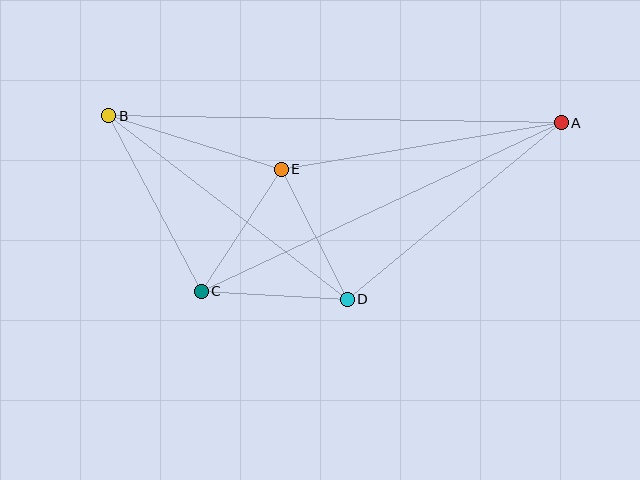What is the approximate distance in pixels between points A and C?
The distance between A and C is approximately 398 pixels.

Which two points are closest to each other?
Points C and E are closest to each other.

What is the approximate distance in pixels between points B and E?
The distance between B and E is approximately 180 pixels.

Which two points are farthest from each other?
Points A and B are farthest from each other.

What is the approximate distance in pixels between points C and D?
The distance between C and D is approximately 146 pixels.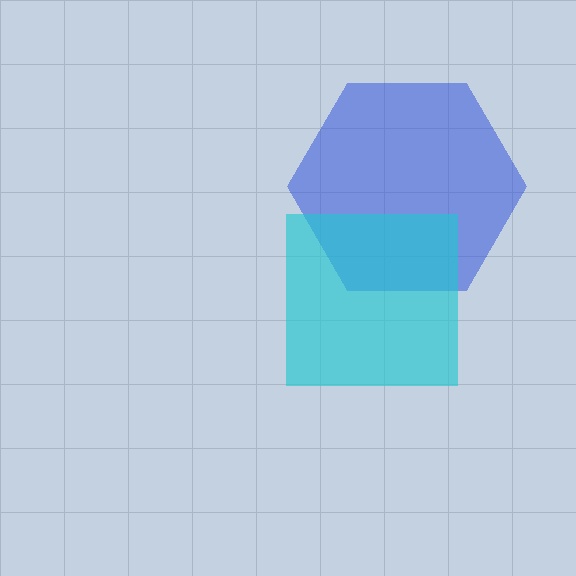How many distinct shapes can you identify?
There are 2 distinct shapes: a blue hexagon, a cyan square.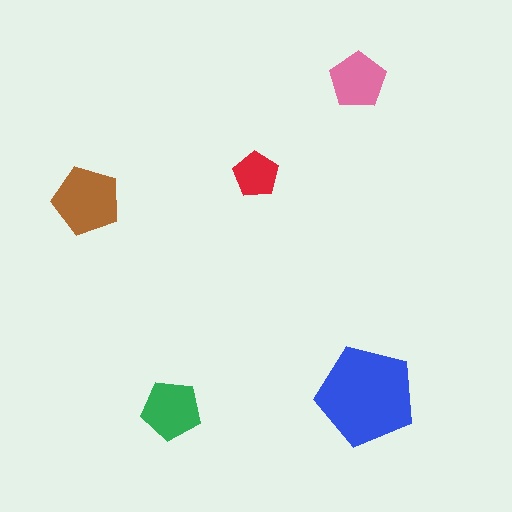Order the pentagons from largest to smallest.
the blue one, the brown one, the green one, the pink one, the red one.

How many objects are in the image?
There are 5 objects in the image.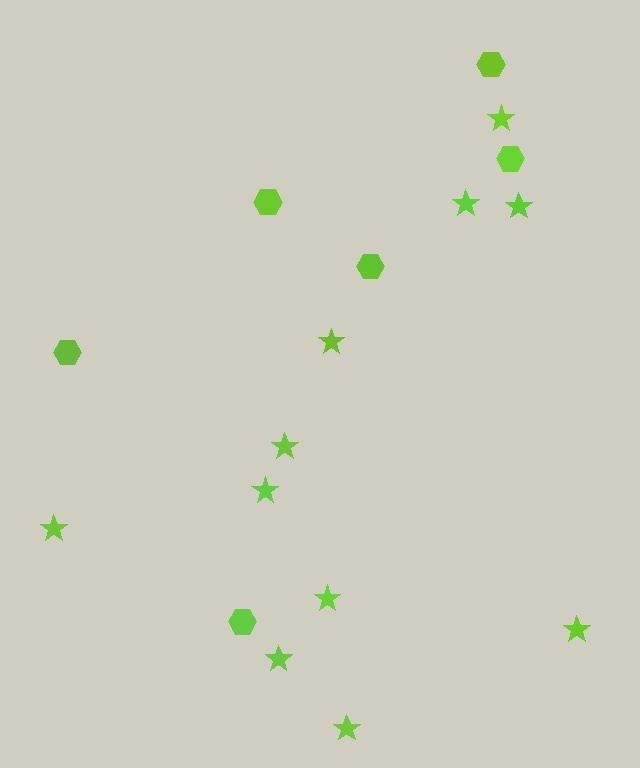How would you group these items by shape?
There are 2 groups: one group of hexagons (6) and one group of stars (11).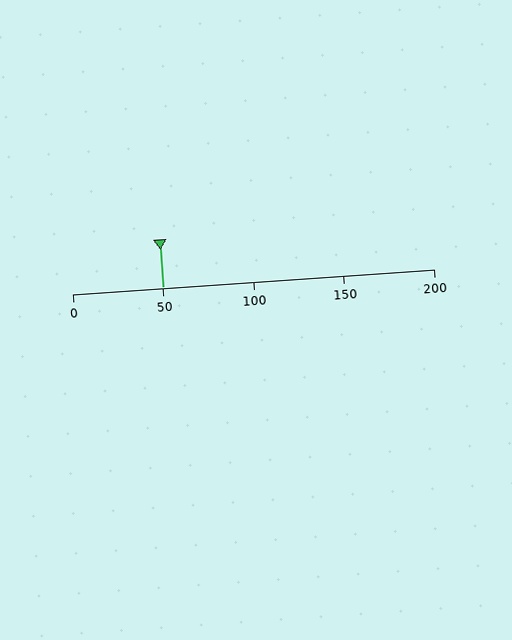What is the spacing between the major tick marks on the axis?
The major ticks are spaced 50 apart.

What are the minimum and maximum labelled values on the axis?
The axis runs from 0 to 200.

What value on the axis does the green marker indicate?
The marker indicates approximately 50.